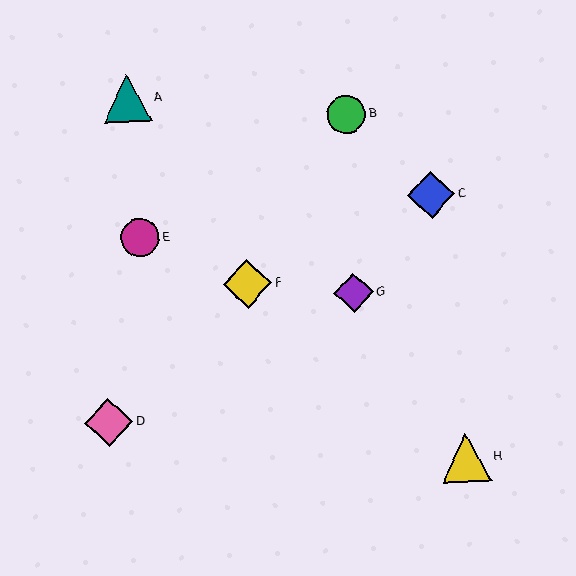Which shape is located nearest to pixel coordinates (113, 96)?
The teal triangle (labeled A) at (127, 98) is nearest to that location.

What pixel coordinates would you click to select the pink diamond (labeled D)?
Click at (109, 422) to select the pink diamond D.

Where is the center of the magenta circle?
The center of the magenta circle is at (140, 238).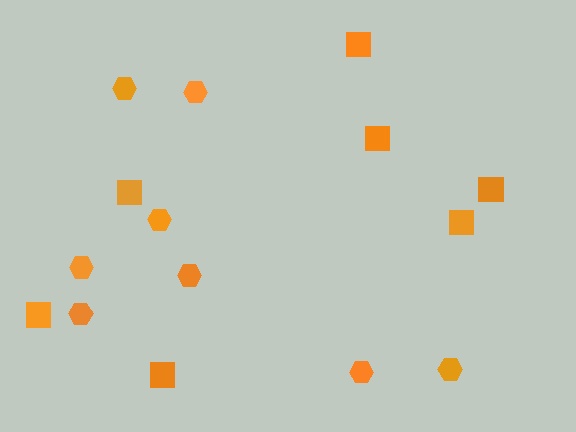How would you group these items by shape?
There are 2 groups: one group of hexagons (8) and one group of squares (7).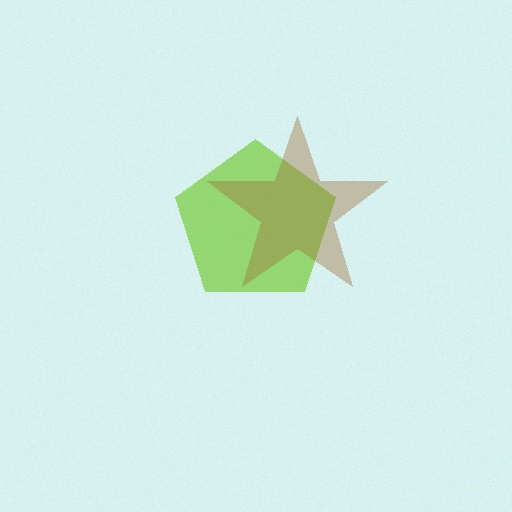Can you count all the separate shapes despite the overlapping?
Yes, there are 2 separate shapes.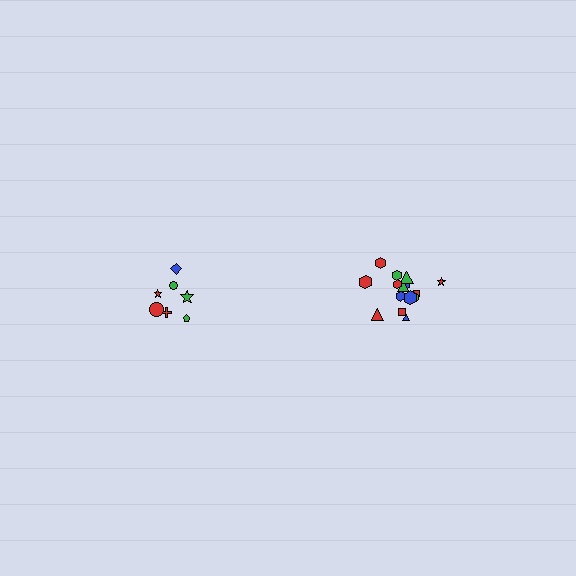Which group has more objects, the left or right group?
The right group.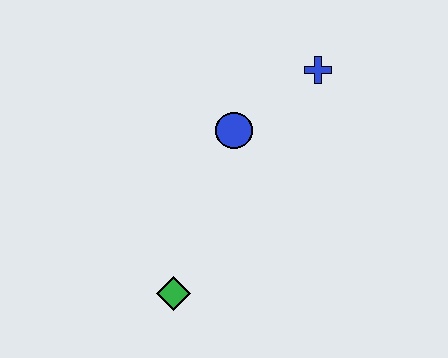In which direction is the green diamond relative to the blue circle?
The green diamond is below the blue circle.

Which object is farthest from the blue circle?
The green diamond is farthest from the blue circle.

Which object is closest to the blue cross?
The blue circle is closest to the blue cross.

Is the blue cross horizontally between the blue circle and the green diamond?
No